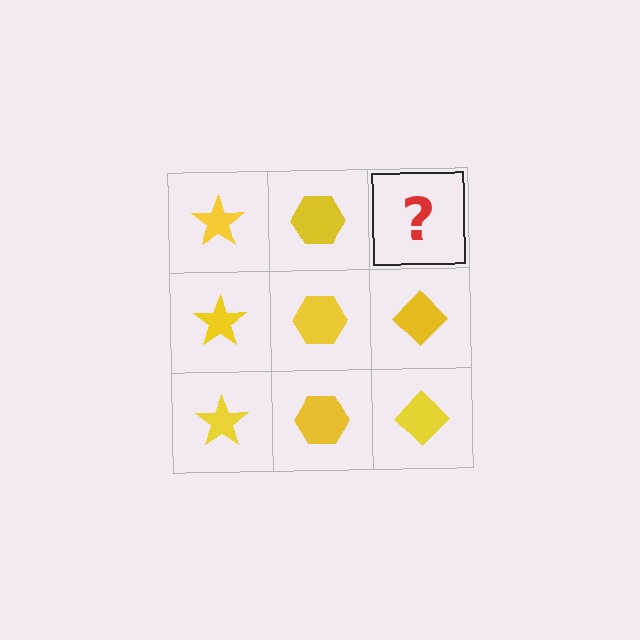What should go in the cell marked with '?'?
The missing cell should contain a yellow diamond.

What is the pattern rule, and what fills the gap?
The rule is that each column has a consistent shape. The gap should be filled with a yellow diamond.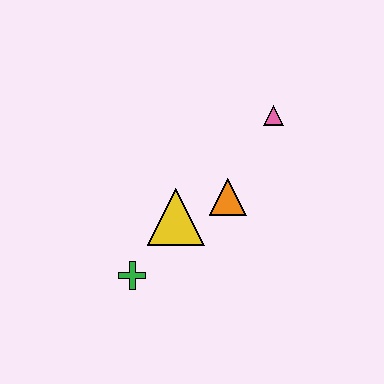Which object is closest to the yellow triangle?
The orange triangle is closest to the yellow triangle.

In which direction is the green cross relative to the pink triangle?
The green cross is below the pink triangle.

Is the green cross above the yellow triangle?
No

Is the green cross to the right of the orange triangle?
No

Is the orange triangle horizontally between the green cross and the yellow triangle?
No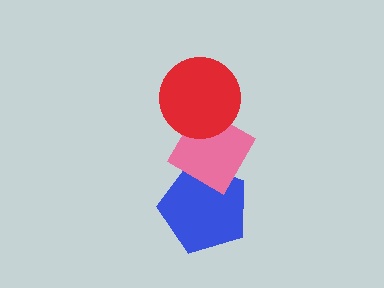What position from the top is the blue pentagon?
The blue pentagon is 3rd from the top.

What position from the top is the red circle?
The red circle is 1st from the top.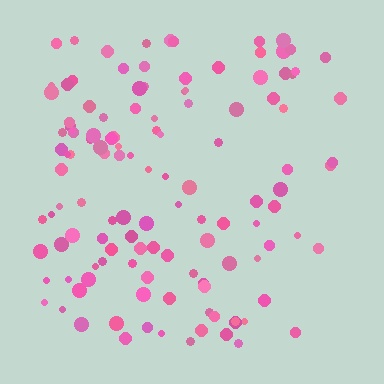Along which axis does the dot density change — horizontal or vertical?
Horizontal.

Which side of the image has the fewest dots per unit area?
The right.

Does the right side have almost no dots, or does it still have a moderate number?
Still a moderate number, just noticeably fewer than the left.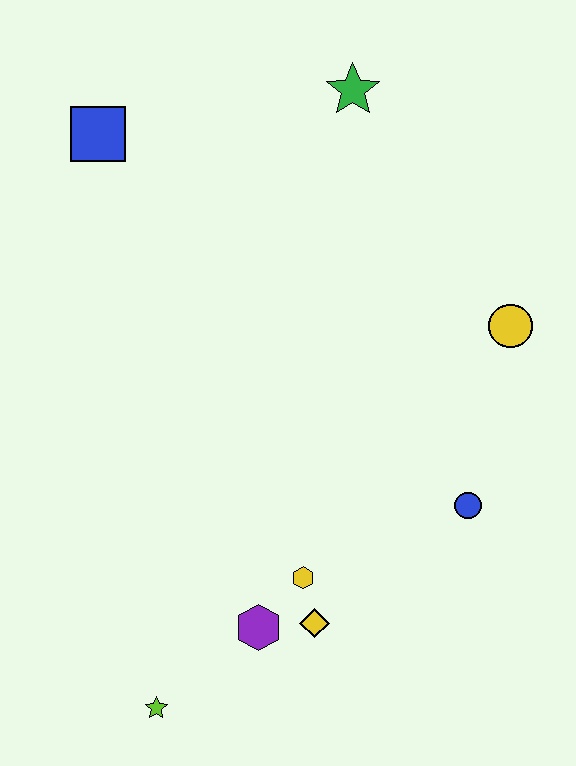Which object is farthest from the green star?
The lime star is farthest from the green star.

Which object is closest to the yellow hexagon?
The yellow diamond is closest to the yellow hexagon.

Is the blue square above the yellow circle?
Yes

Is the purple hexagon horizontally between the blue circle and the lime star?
Yes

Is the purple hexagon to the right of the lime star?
Yes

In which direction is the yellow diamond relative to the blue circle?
The yellow diamond is to the left of the blue circle.